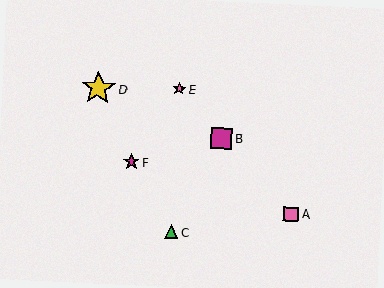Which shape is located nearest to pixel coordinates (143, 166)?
The magenta star (labeled F) at (132, 162) is nearest to that location.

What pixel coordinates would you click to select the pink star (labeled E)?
Click at (179, 89) to select the pink star E.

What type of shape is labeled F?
Shape F is a magenta star.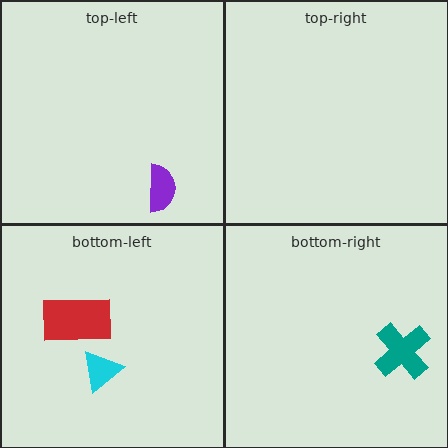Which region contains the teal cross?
The bottom-right region.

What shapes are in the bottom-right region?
The teal cross.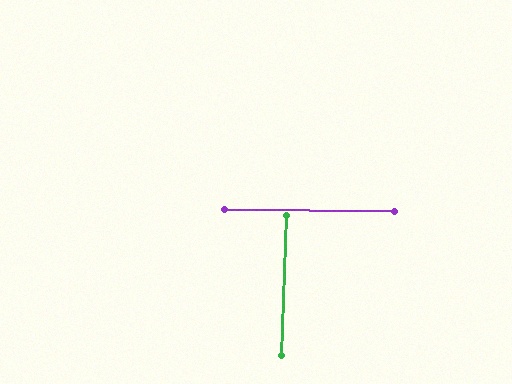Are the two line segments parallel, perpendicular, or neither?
Perpendicular — they meet at approximately 89°.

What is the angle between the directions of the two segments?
Approximately 89 degrees.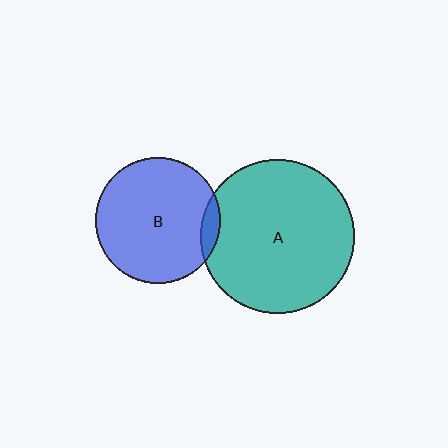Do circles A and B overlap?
Yes.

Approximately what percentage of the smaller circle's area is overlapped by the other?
Approximately 5%.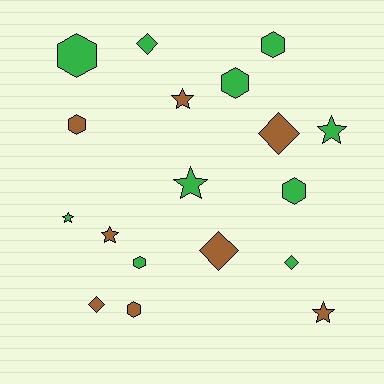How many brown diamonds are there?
There are 3 brown diamonds.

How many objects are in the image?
There are 18 objects.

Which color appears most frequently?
Green, with 10 objects.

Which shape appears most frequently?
Hexagon, with 7 objects.